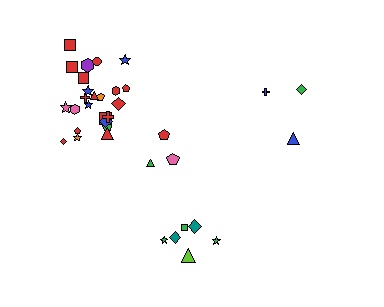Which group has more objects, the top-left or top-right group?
The top-left group.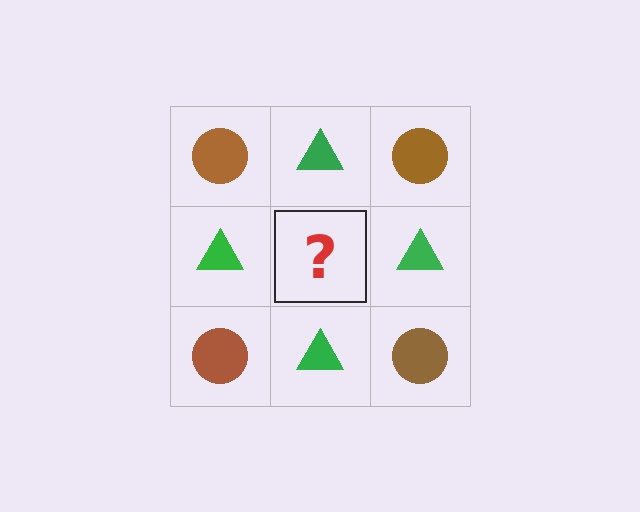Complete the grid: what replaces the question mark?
The question mark should be replaced with a brown circle.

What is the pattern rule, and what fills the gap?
The rule is that it alternates brown circle and green triangle in a checkerboard pattern. The gap should be filled with a brown circle.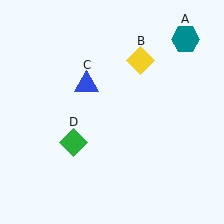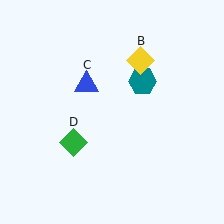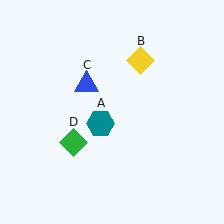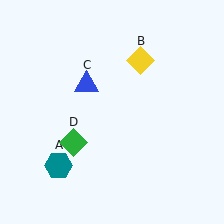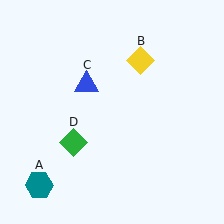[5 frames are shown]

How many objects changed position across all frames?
1 object changed position: teal hexagon (object A).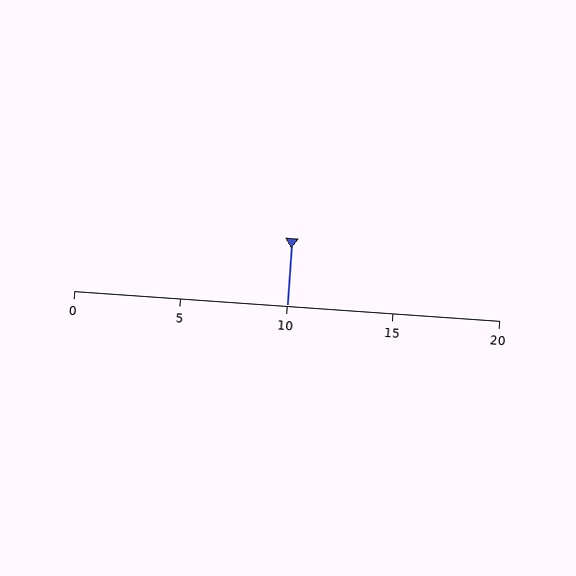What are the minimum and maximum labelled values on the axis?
The axis runs from 0 to 20.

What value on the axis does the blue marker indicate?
The marker indicates approximately 10.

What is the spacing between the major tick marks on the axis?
The major ticks are spaced 5 apart.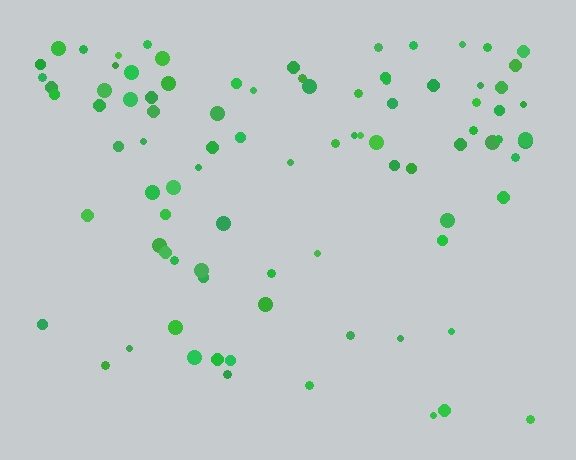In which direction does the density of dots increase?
From bottom to top, with the top side densest.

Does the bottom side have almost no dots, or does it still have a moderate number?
Still a moderate number, just noticeably fewer than the top.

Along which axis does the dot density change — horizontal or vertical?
Vertical.